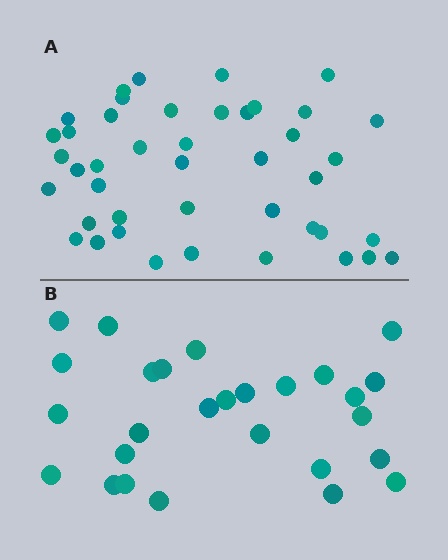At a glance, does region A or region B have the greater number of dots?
Region A (the top region) has more dots.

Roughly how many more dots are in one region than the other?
Region A has approximately 15 more dots than region B.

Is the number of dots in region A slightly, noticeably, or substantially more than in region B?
Region A has substantially more. The ratio is roughly 1.6 to 1.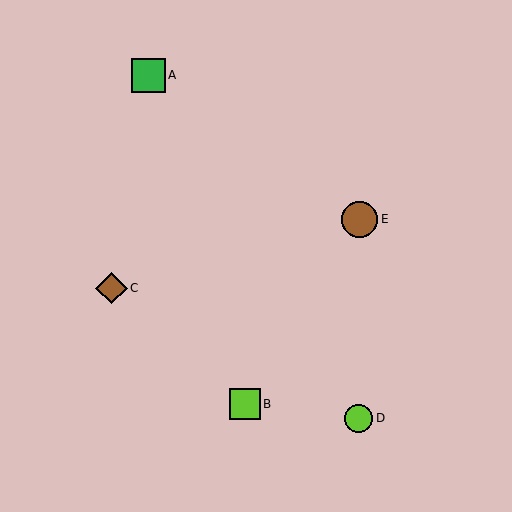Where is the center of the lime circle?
The center of the lime circle is at (359, 418).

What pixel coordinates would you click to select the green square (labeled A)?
Click at (148, 75) to select the green square A.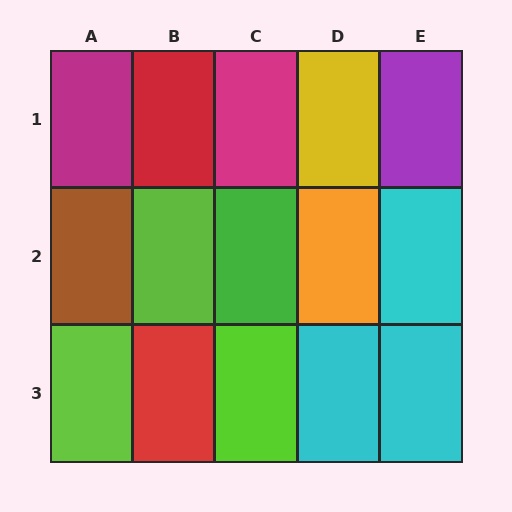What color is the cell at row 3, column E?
Cyan.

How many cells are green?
1 cell is green.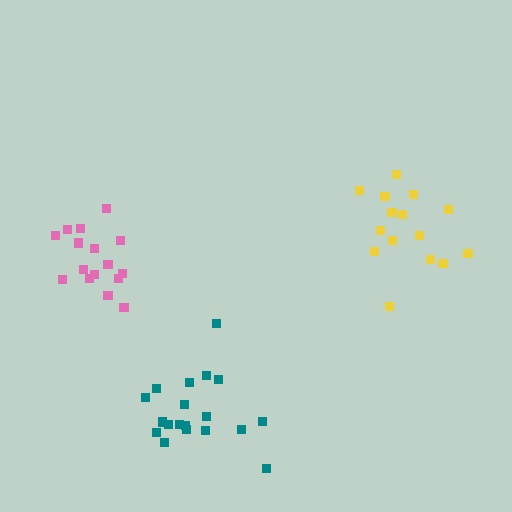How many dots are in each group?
Group 1: 19 dots, Group 2: 17 dots, Group 3: 15 dots (51 total).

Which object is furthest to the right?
The yellow cluster is rightmost.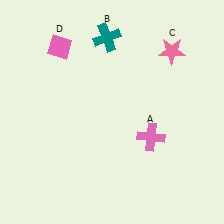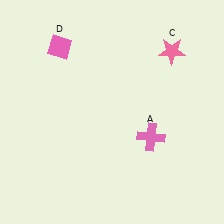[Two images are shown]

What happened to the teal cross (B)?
The teal cross (B) was removed in Image 2. It was in the top-left area of Image 1.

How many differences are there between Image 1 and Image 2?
There is 1 difference between the two images.